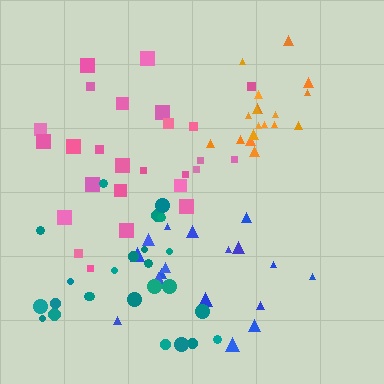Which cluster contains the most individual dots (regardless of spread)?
Pink (27).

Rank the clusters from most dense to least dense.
orange, teal, pink, blue.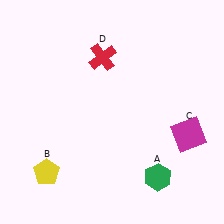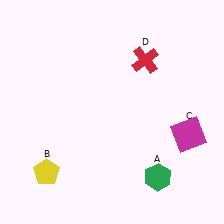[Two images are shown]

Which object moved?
The red cross (D) moved right.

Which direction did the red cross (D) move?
The red cross (D) moved right.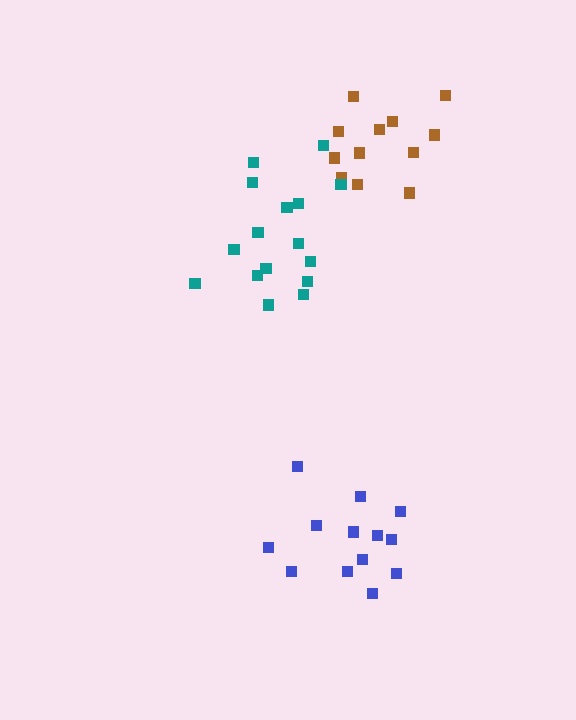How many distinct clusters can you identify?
There are 3 distinct clusters.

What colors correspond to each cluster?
The clusters are colored: blue, brown, teal.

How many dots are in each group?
Group 1: 13 dots, Group 2: 12 dots, Group 3: 16 dots (41 total).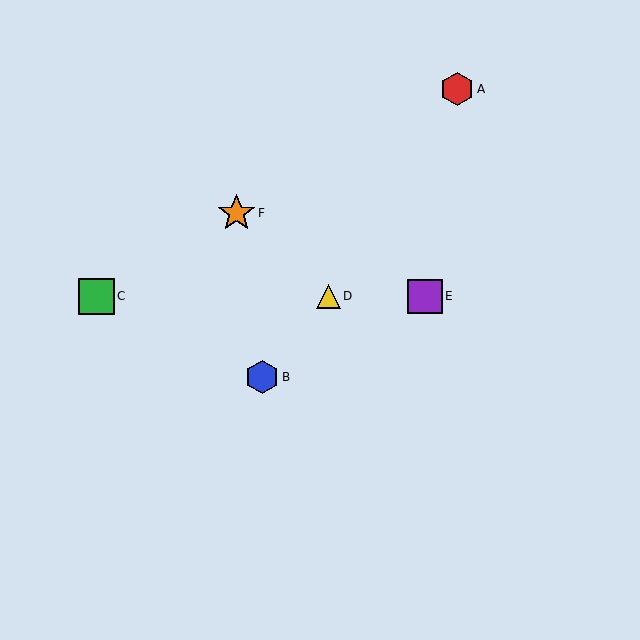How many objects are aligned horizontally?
3 objects (C, D, E) are aligned horizontally.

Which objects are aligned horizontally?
Objects C, D, E are aligned horizontally.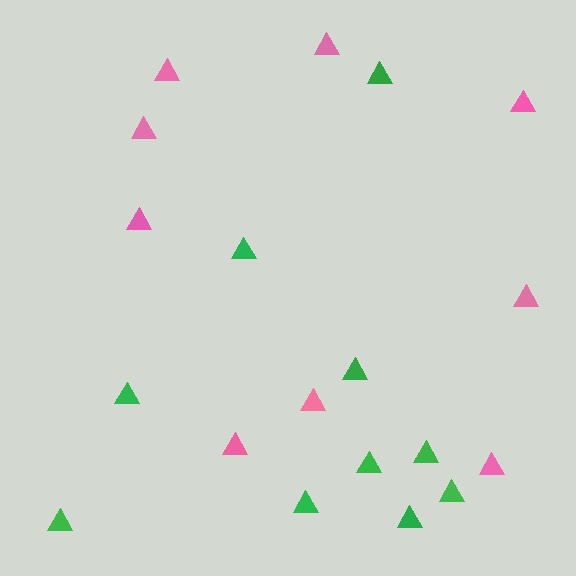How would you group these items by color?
There are 2 groups: one group of pink triangles (9) and one group of green triangles (10).